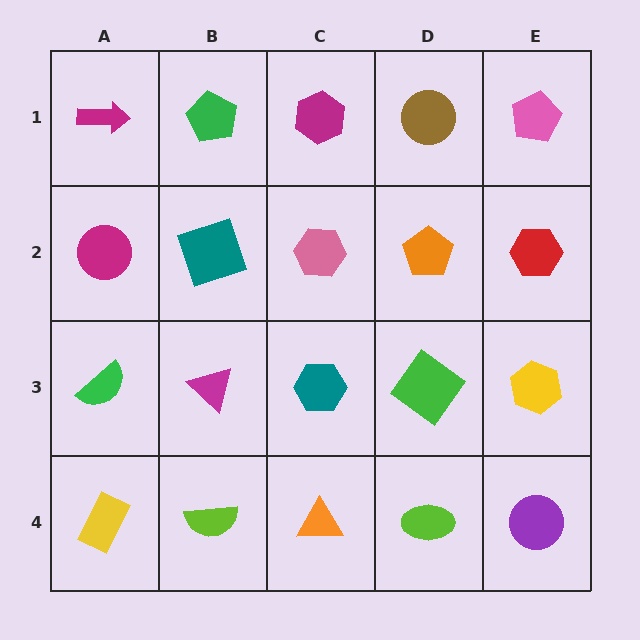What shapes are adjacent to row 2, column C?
A magenta hexagon (row 1, column C), a teal hexagon (row 3, column C), a teal square (row 2, column B), an orange pentagon (row 2, column D).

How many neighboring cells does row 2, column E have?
3.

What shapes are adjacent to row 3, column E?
A red hexagon (row 2, column E), a purple circle (row 4, column E), a green diamond (row 3, column D).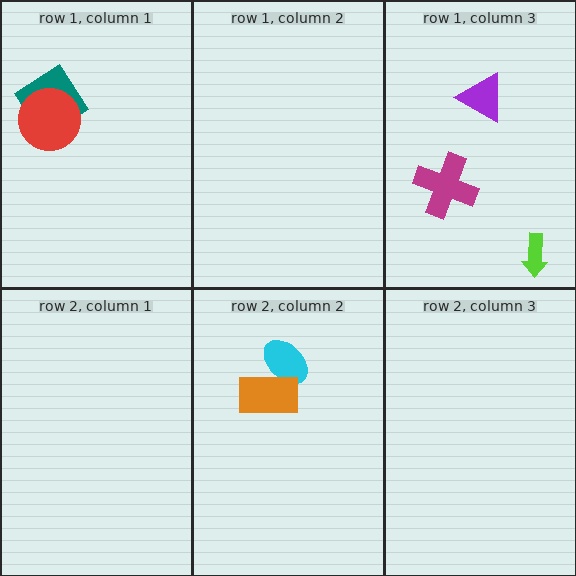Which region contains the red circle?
The row 1, column 1 region.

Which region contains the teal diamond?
The row 1, column 1 region.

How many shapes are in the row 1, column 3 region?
3.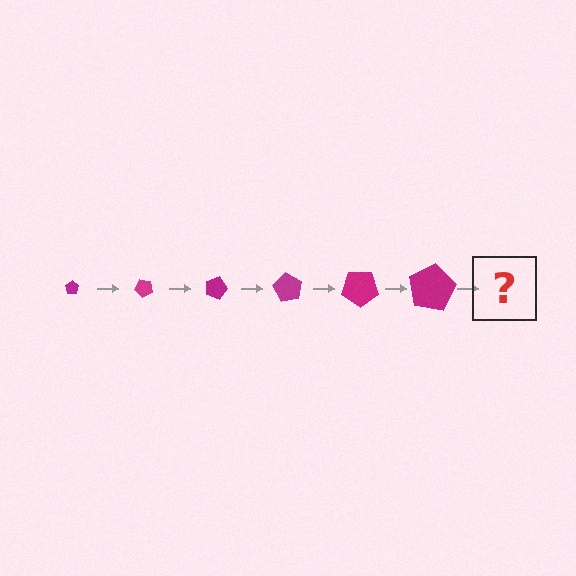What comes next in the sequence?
The next element should be a pentagon, larger than the previous one and rotated 270 degrees from the start.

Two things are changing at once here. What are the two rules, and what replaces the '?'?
The two rules are that the pentagon grows larger each step and it rotates 45 degrees each step. The '?' should be a pentagon, larger than the previous one and rotated 270 degrees from the start.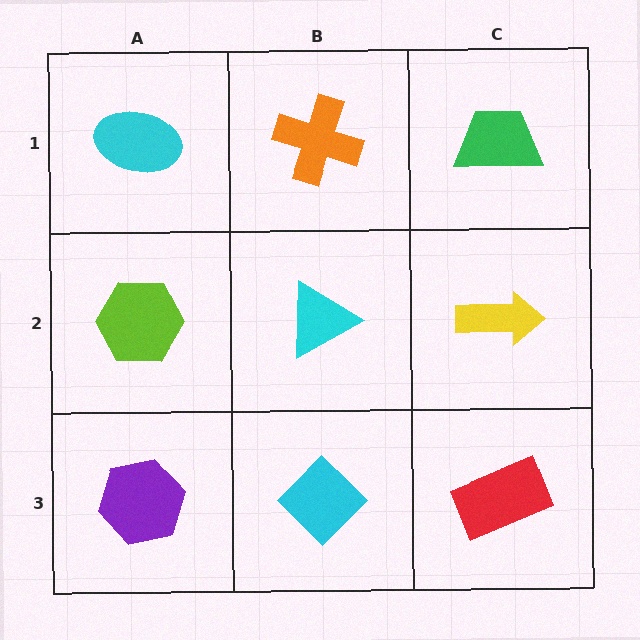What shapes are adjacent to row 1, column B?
A cyan triangle (row 2, column B), a cyan ellipse (row 1, column A), a green trapezoid (row 1, column C).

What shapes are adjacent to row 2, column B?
An orange cross (row 1, column B), a cyan diamond (row 3, column B), a lime hexagon (row 2, column A), a yellow arrow (row 2, column C).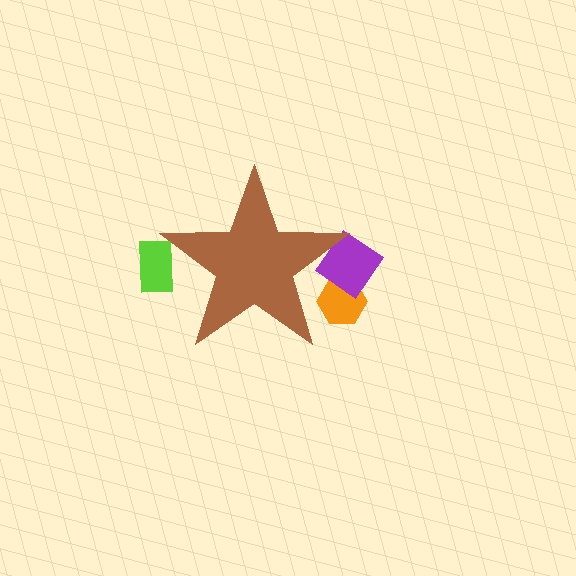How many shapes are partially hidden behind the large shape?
3 shapes are partially hidden.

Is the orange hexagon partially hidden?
Yes, the orange hexagon is partially hidden behind the brown star.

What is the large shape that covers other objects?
A brown star.